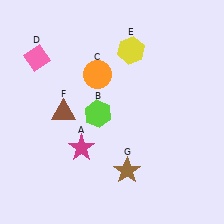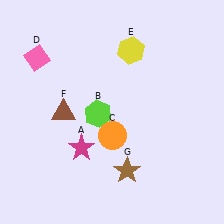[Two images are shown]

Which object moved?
The orange circle (C) moved down.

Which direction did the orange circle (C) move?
The orange circle (C) moved down.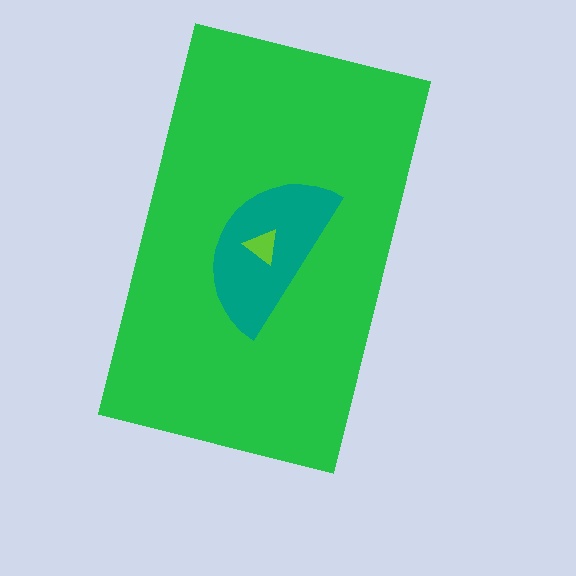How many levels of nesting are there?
3.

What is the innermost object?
The lime triangle.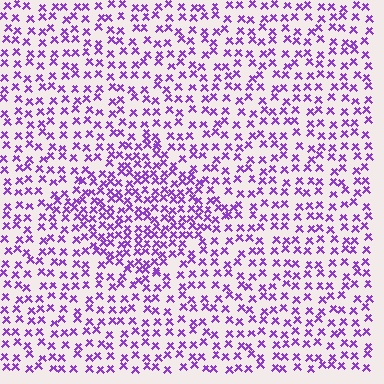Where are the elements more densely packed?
The elements are more densely packed inside the diamond boundary.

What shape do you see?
I see a diamond.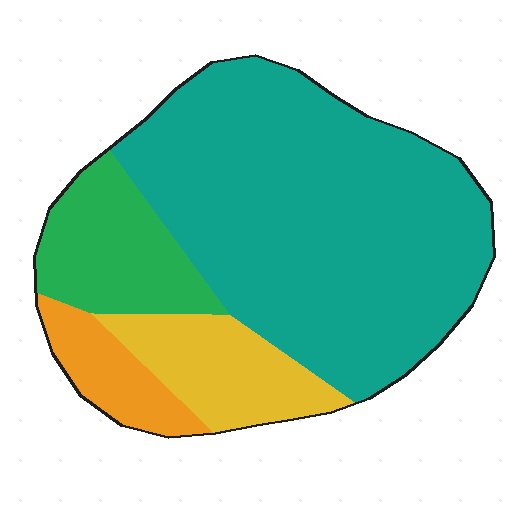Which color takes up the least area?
Orange, at roughly 10%.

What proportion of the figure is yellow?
Yellow takes up less than a sixth of the figure.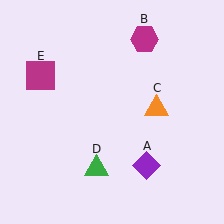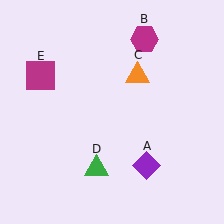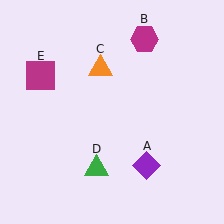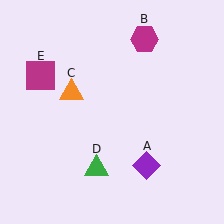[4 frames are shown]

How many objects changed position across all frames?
1 object changed position: orange triangle (object C).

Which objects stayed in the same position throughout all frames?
Purple diamond (object A) and magenta hexagon (object B) and green triangle (object D) and magenta square (object E) remained stationary.